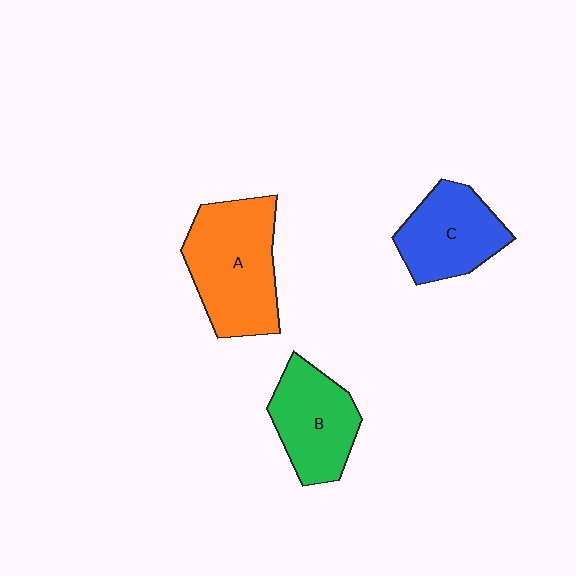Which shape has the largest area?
Shape A (orange).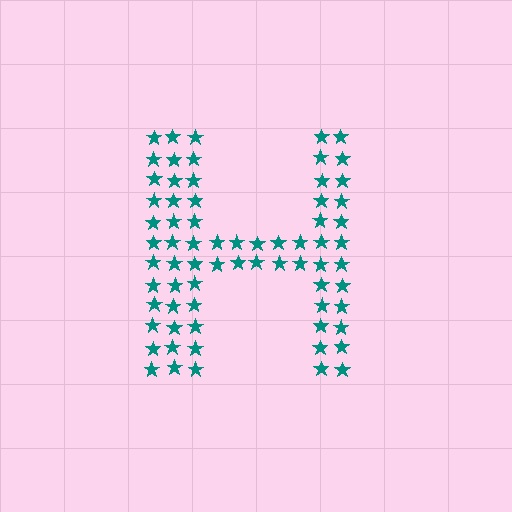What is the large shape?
The large shape is the letter H.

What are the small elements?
The small elements are stars.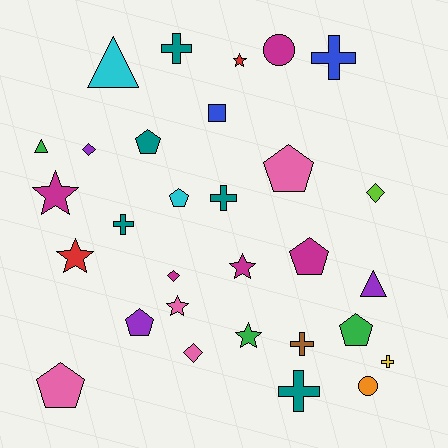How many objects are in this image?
There are 30 objects.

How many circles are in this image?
There are 2 circles.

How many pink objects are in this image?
There are 4 pink objects.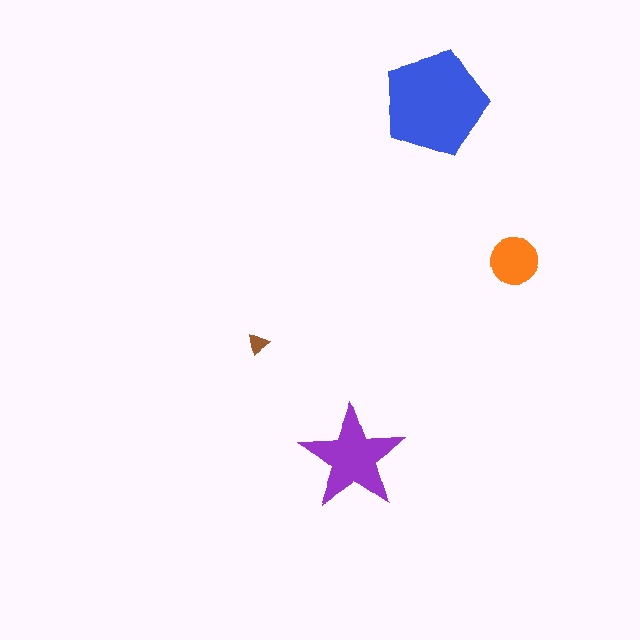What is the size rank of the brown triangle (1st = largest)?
4th.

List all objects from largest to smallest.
The blue pentagon, the purple star, the orange circle, the brown triangle.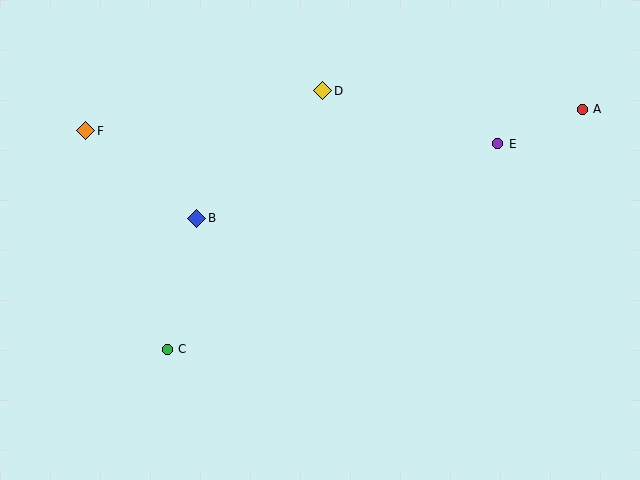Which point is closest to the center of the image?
Point B at (197, 218) is closest to the center.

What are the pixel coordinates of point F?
Point F is at (86, 131).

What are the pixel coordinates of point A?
Point A is at (582, 109).